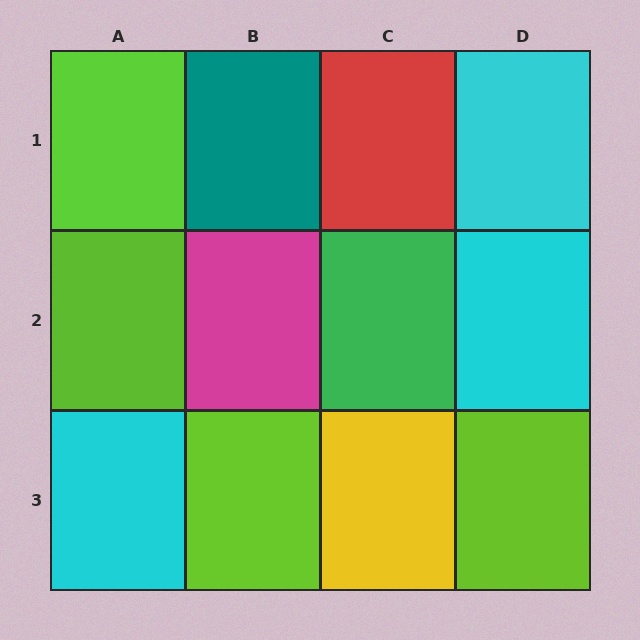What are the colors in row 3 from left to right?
Cyan, lime, yellow, lime.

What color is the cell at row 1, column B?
Teal.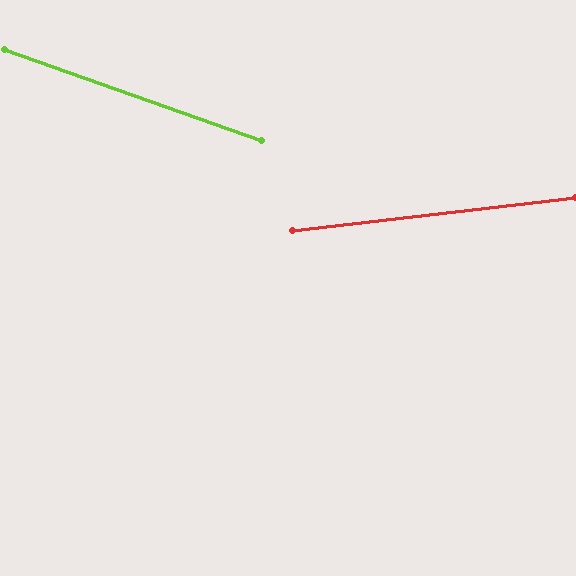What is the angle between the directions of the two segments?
Approximately 26 degrees.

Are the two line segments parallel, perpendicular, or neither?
Neither parallel nor perpendicular — they differ by about 26°.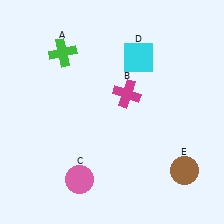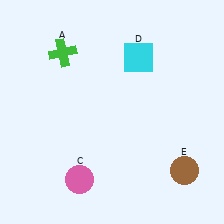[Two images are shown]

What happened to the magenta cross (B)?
The magenta cross (B) was removed in Image 2. It was in the top-right area of Image 1.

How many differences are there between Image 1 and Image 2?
There is 1 difference between the two images.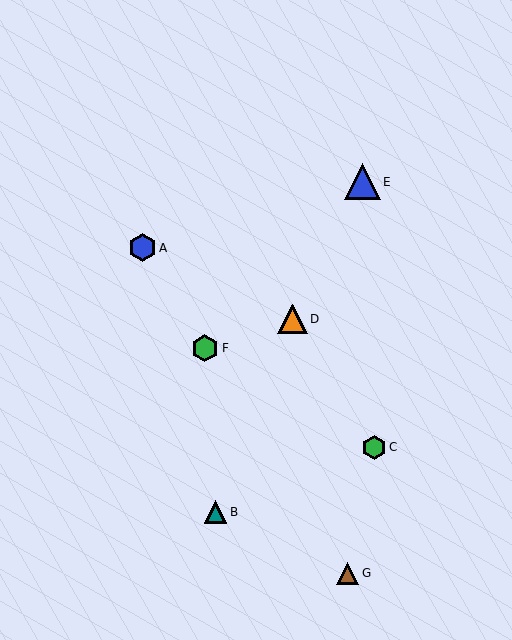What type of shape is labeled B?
Shape B is a teal triangle.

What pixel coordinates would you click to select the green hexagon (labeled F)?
Click at (205, 348) to select the green hexagon F.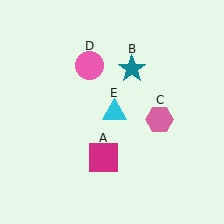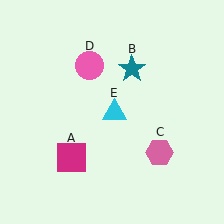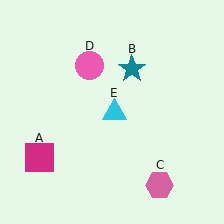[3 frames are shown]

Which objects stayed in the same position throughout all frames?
Teal star (object B) and pink circle (object D) and cyan triangle (object E) remained stationary.